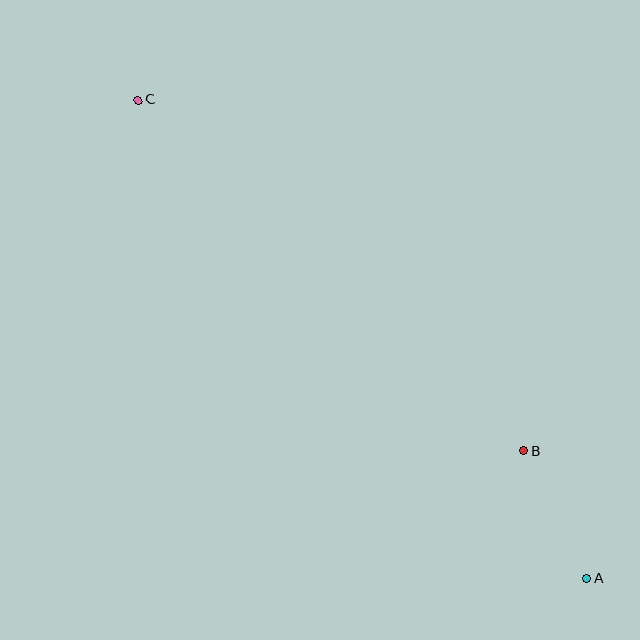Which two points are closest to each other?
Points A and B are closest to each other.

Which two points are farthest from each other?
Points A and C are farthest from each other.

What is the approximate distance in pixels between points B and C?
The distance between B and C is approximately 521 pixels.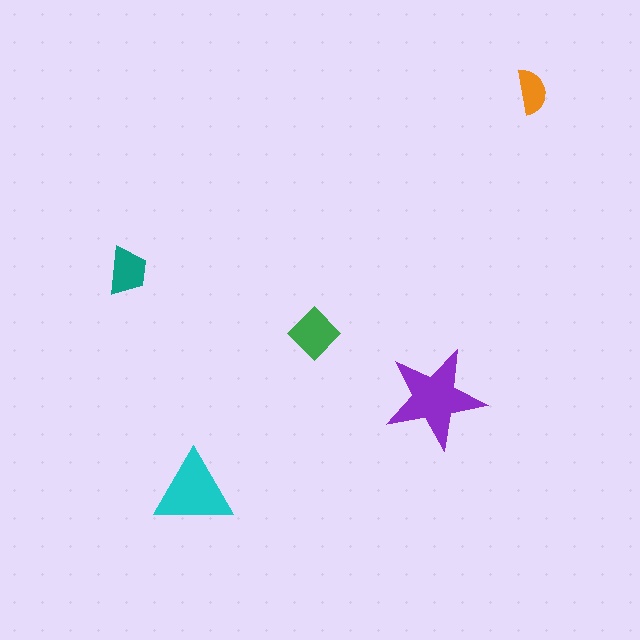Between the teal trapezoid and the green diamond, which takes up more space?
The green diamond.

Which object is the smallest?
The orange semicircle.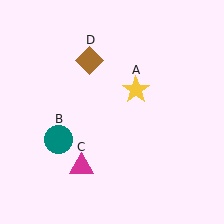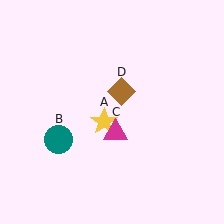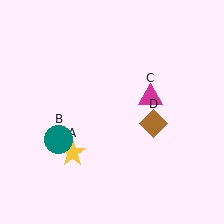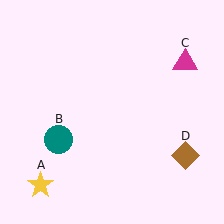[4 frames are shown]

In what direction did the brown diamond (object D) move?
The brown diamond (object D) moved down and to the right.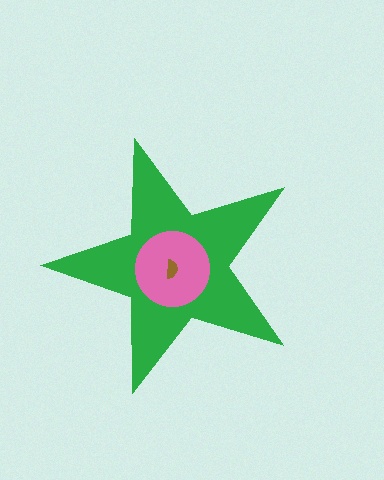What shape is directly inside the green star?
The pink circle.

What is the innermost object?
The brown semicircle.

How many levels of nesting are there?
3.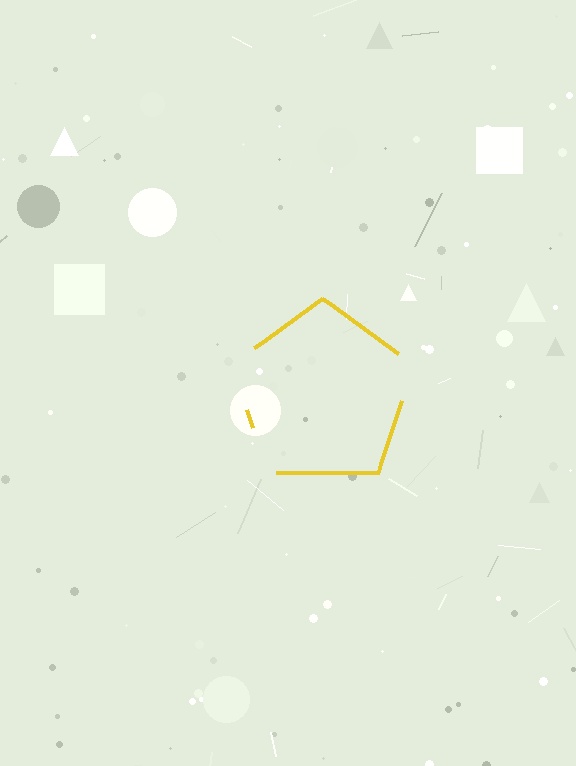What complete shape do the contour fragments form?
The contour fragments form a pentagon.